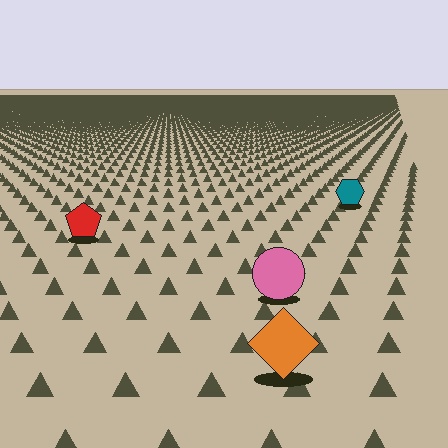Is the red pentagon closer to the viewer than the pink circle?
No. The pink circle is closer — you can tell from the texture gradient: the ground texture is coarser near it.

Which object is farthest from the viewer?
The teal hexagon is farthest from the viewer. It appears smaller and the ground texture around it is denser.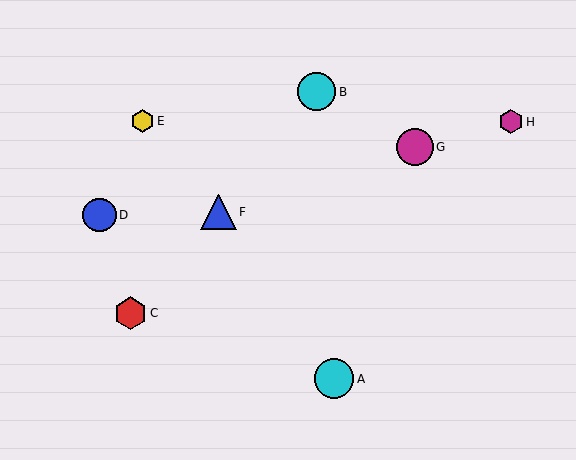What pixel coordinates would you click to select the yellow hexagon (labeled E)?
Click at (142, 121) to select the yellow hexagon E.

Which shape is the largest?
The cyan circle (labeled A) is the largest.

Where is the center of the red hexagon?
The center of the red hexagon is at (130, 313).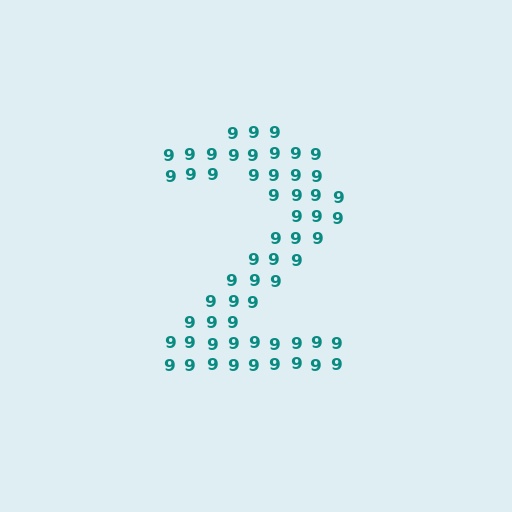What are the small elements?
The small elements are digit 9's.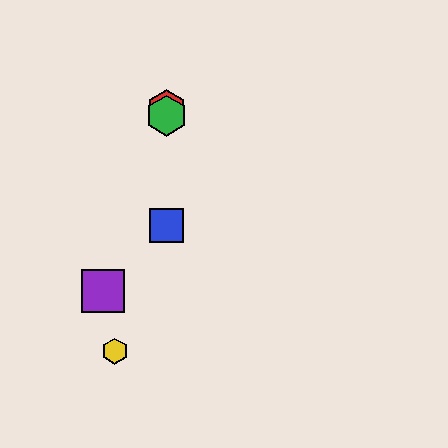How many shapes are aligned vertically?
3 shapes (the red hexagon, the blue square, the green hexagon) are aligned vertically.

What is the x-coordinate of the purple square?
The purple square is at x≈103.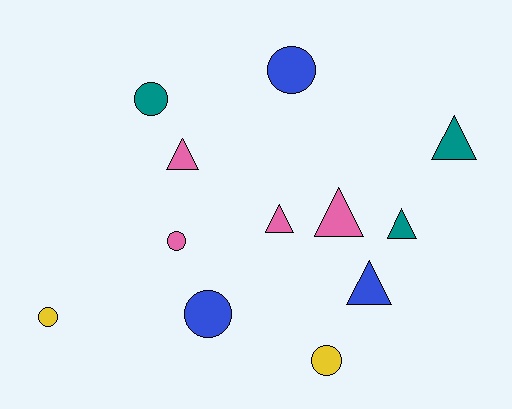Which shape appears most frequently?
Circle, with 6 objects.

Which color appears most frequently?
Pink, with 4 objects.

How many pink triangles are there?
There are 3 pink triangles.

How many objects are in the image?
There are 12 objects.